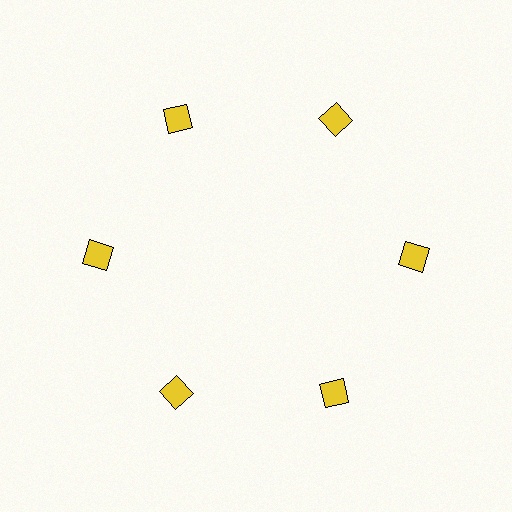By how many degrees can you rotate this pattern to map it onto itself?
The pattern maps onto itself every 60 degrees of rotation.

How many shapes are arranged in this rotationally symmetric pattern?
There are 6 shapes, arranged in 6 groups of 1.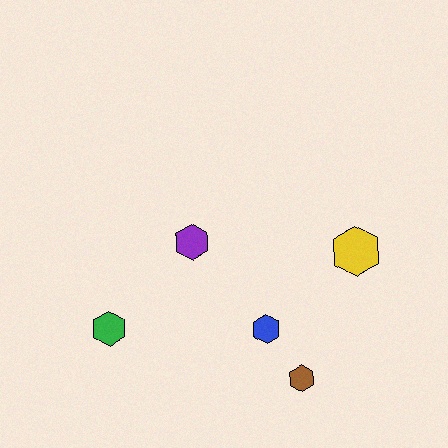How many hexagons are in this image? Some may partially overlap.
There are 5 hexagons.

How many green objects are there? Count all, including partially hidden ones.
There is 1 green object.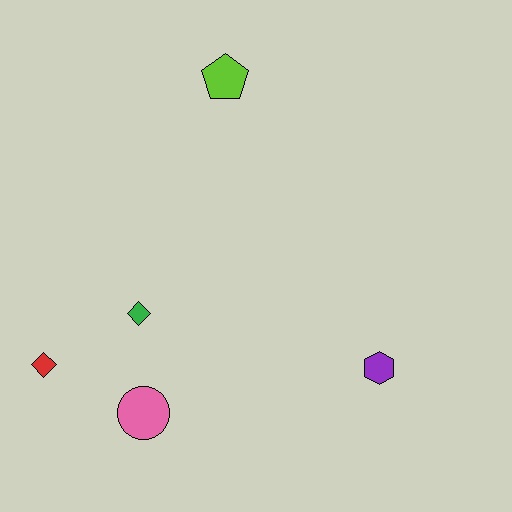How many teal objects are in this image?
There are no teal objects.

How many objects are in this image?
There are 5 objects.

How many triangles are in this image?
There are no triangles.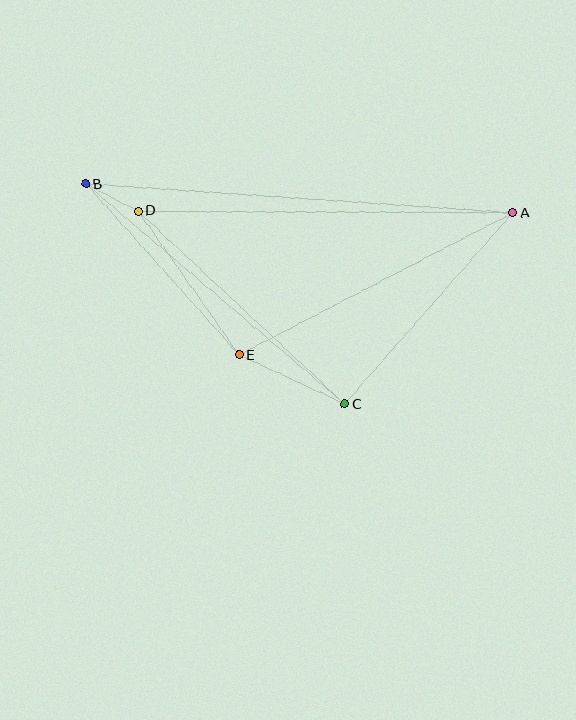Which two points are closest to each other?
Points B and D are closest to each other.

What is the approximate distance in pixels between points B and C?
The distance between B and C is approximately 340 pixels.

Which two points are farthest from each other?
Points A and B are farthest from each other.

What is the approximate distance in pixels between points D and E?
The distance between D and E is approximately 176 pixels.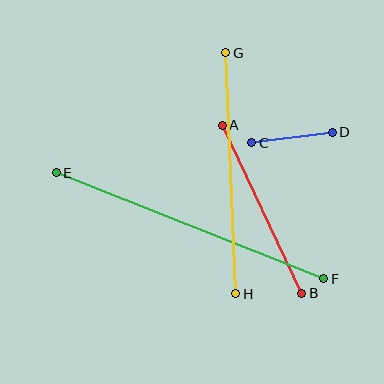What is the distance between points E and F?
The distance is approximately 288 pixels.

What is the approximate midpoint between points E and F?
The midpoint is at approximately (190, 226) pixels.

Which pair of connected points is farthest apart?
Points E and F are farthest apart.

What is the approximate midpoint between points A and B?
The midpoint is at approximately (262, 209) pixels.